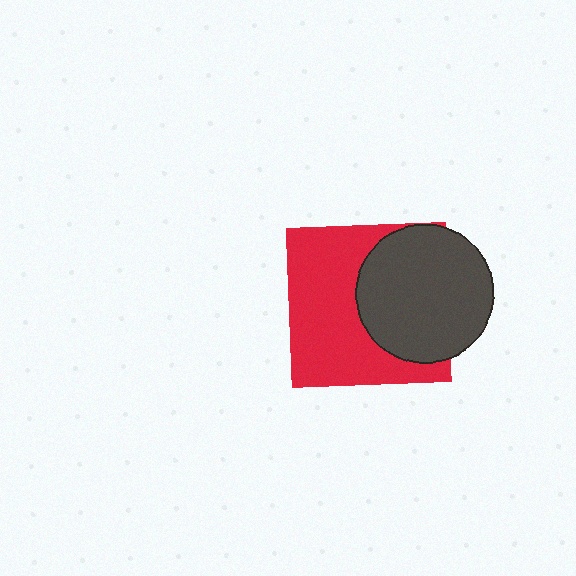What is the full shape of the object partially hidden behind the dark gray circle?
The partially hidden object is a red square.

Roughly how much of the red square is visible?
About half of it is visible (roughly 58%).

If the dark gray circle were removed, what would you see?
You would see the complete red square.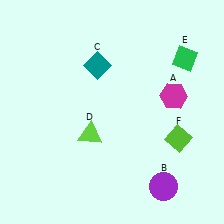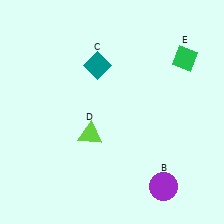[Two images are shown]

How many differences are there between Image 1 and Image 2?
There are 2 differences between the two images.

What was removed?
The magenta hexagon (A), the lime diamond (F) were removed in Image 2.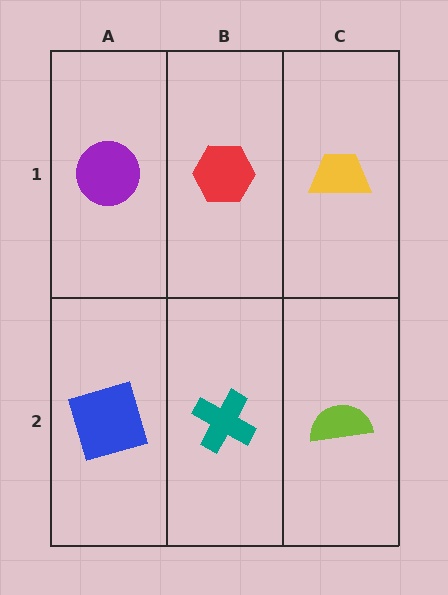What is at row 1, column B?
A red hexagon.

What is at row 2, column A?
A blue square.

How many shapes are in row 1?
3 shapes.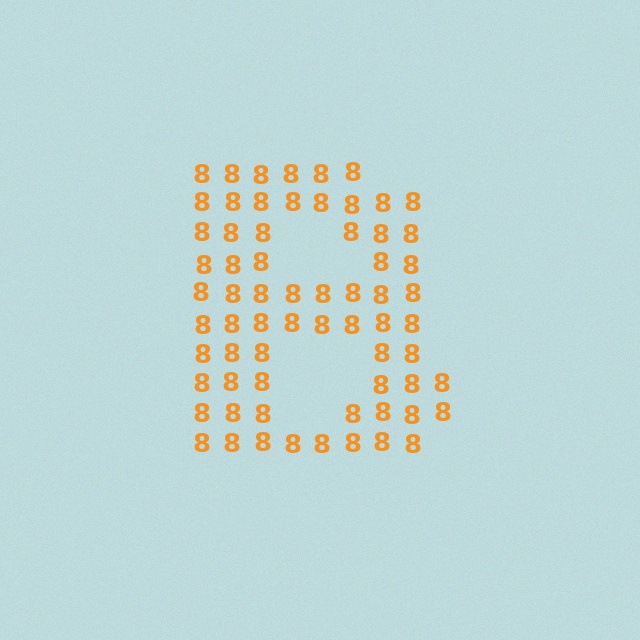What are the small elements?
The small elements are digit 8's.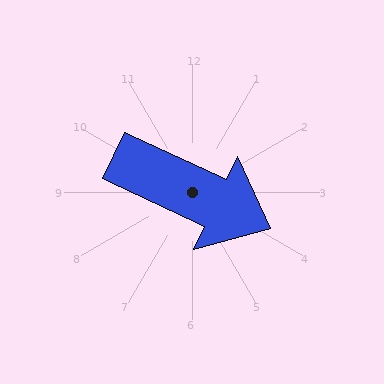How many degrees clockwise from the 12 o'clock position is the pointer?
Approximately 115 degrees.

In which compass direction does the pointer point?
Southeast.